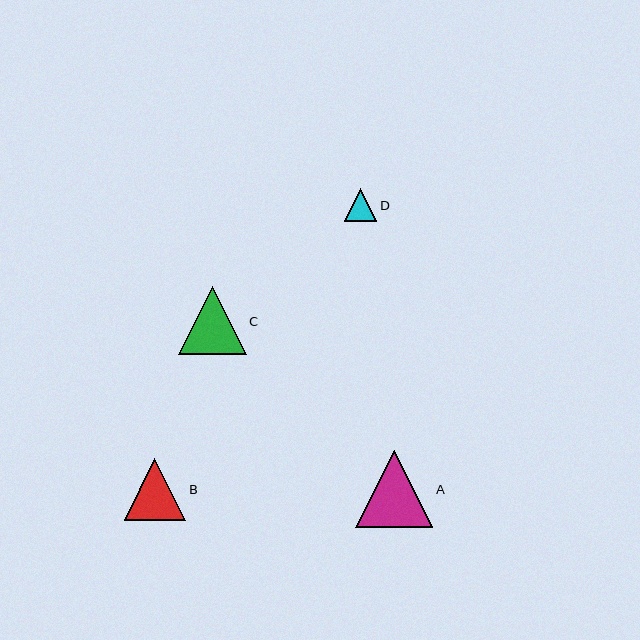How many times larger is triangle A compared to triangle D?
Triangle A is approximately 2.4 times the size of triangle D.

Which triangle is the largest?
Triangle A is the largest with a size of approximately 77 pixels.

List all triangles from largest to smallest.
From largest to smallest: A, C, B, D.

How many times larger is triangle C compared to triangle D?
Triangle C is approximately 2.1 times the size of triangle D.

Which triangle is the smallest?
Triangle D is the smallest with a size of approximately 32 pixels.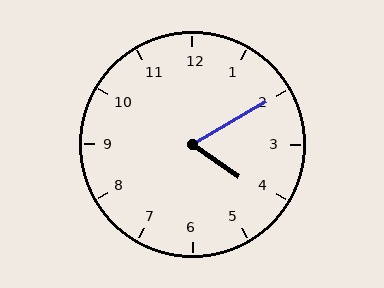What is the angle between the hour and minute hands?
Approximately 65 degrees.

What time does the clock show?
4:10.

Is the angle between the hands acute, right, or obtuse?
It is acute.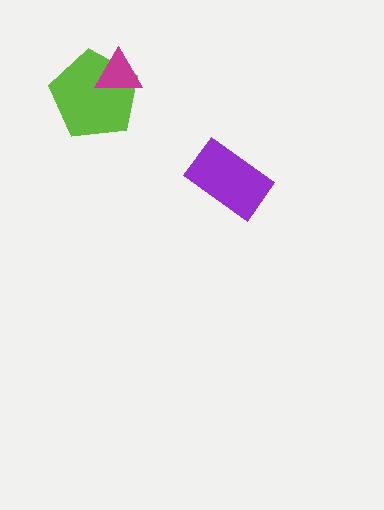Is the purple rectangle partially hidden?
No, no other shape covers it.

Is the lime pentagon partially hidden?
Yes, it is partially covered by another shape.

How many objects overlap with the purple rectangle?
0 objects overlap with the purple rectangle.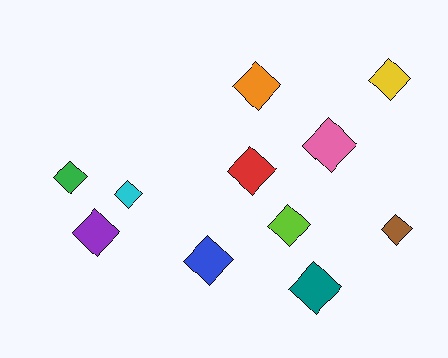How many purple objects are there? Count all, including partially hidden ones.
There is 1 purple object.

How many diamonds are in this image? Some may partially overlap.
There are 11 diamonds.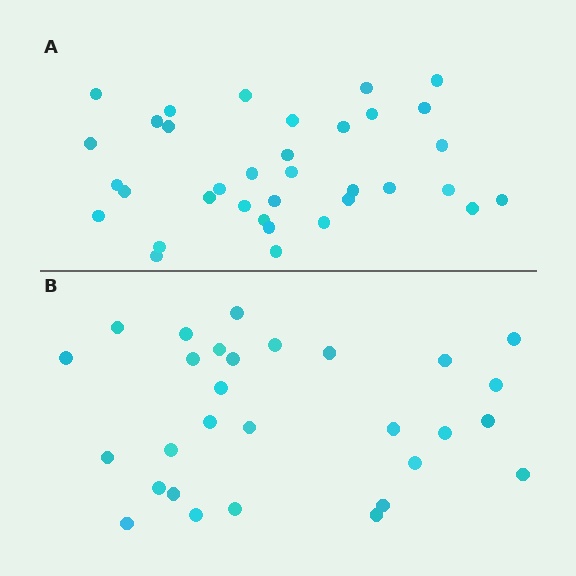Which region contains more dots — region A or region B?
Region A (the top region) has more dots.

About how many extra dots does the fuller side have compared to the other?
Region A has about 6 more dots than region B.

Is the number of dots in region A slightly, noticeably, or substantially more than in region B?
Region A has only slightly more — the two regions are fairly close. The ratio is roughly 1.2 to 1.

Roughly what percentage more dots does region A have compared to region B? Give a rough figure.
About 20% more.